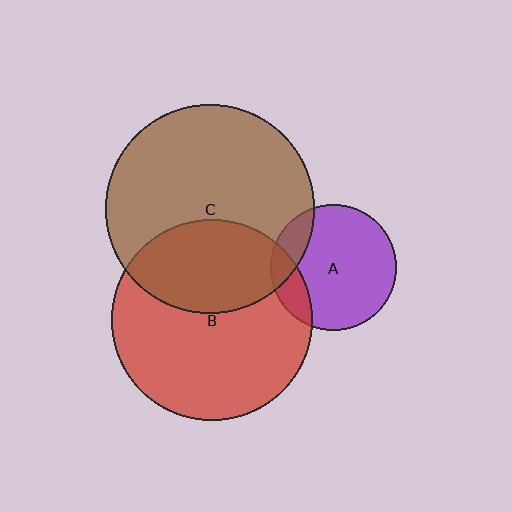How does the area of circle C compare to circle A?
Approximately 2.7 times.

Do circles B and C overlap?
Yes.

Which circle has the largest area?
Circle C (brown).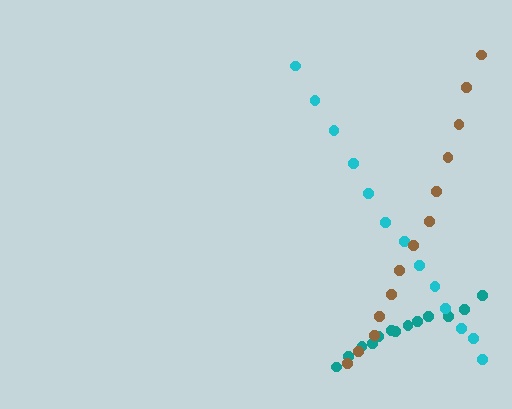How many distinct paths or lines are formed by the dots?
There are 3 distinct paths.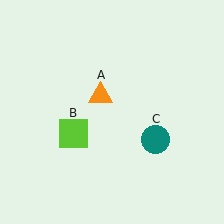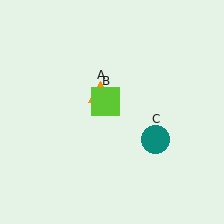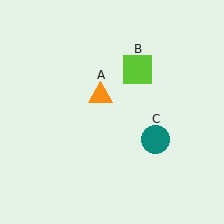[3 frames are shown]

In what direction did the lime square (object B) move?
The lime square (object B) moved up and to the right.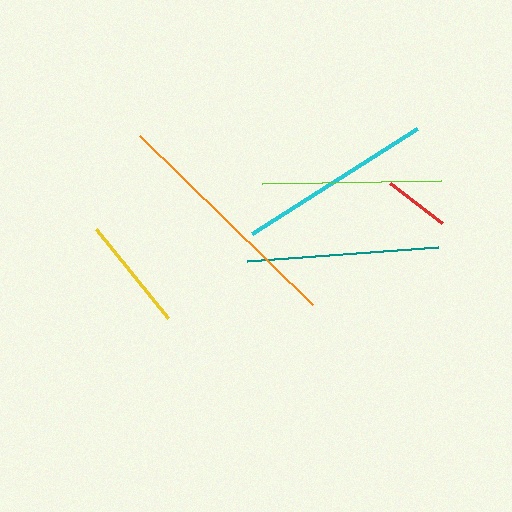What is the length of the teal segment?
The teal segment is approximately 191 pixels long.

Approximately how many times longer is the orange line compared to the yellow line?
The orange line is approximately 2.1 times the length of the yellow line.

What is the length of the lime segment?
The lime segment is approximately 179 pixels long.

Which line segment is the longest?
The orange line is the longest at approximately 243 pixels.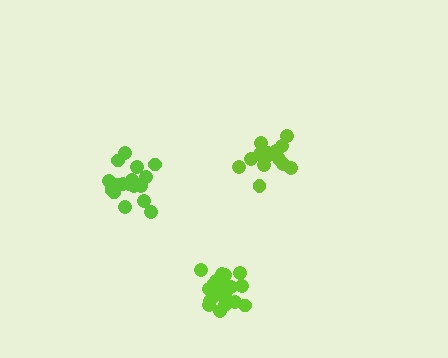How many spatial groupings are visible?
There are 3 spatial groupings.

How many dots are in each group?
Group 1: 19 dots, Group 2: 15 dots, Group 3: 17 dots (51 total).